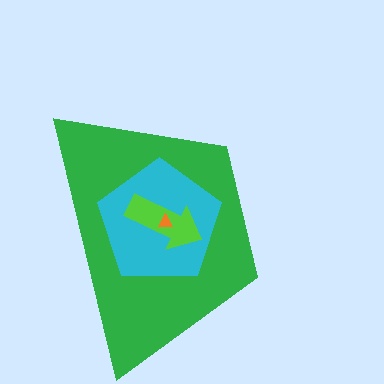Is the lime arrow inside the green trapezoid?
Yes.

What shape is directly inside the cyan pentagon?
The lime arrow.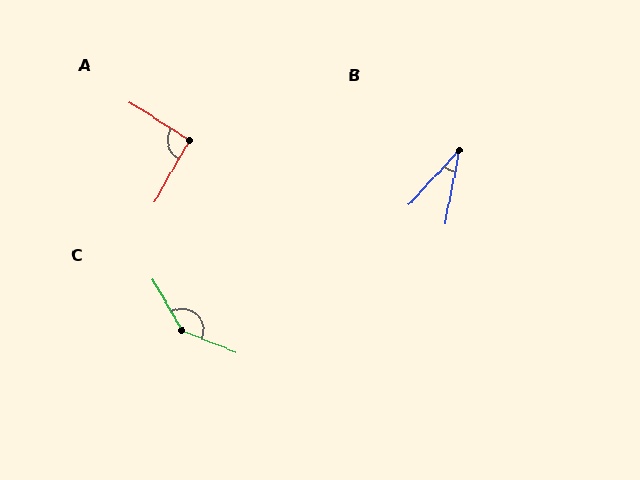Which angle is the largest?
C, at approximately 142 degrees.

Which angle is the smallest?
B, at approximately 32 degrees.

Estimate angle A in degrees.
Approximately 92 degrees.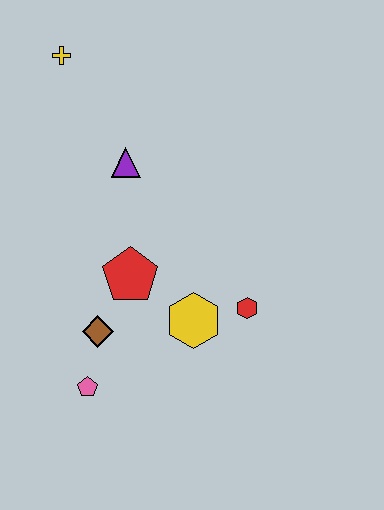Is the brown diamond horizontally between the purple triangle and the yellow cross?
Yes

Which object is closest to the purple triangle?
The red pentagon is closest to the purple triangle.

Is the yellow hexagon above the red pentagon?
No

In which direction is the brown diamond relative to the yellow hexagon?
The brown diamond is to the left of the yellow hexagon.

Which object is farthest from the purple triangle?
The pink pentagon is farthest from the purple triangle.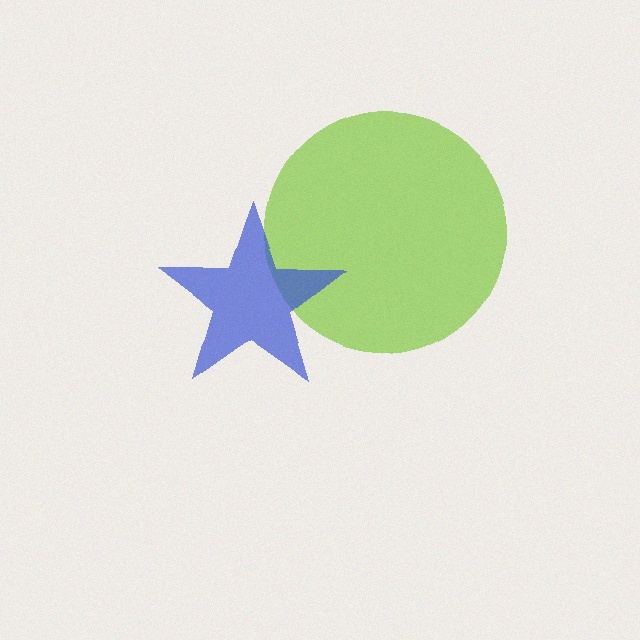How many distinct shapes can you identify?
There are 2 distinct shapes: a lime circle, a blue star.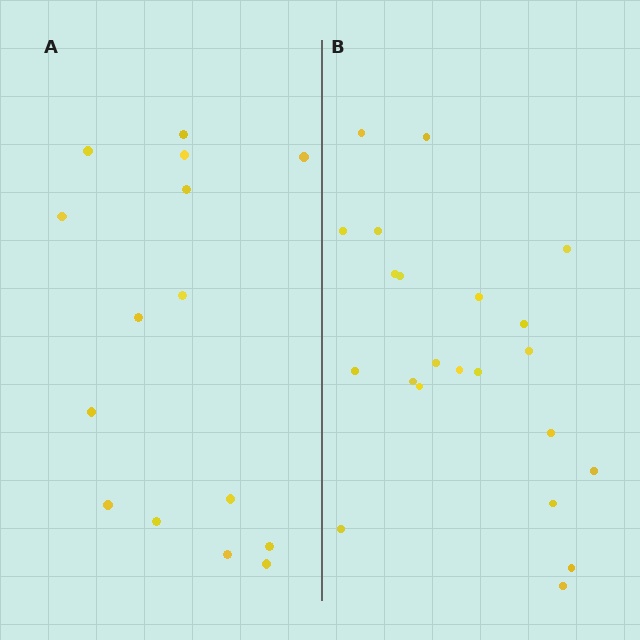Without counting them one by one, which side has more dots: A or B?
Region B (the right region) has more dots.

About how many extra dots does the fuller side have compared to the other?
Region B has roughly 8 or so more dots than region A.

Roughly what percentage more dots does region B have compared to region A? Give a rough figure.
About 45% more.